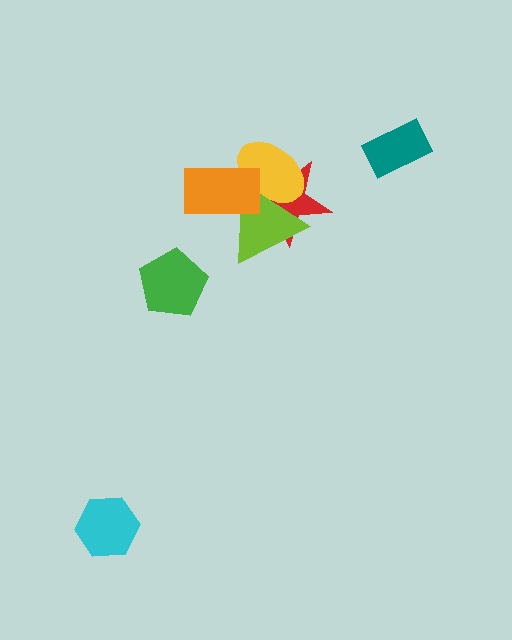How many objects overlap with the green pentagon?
0 objects overlap with the green pentagon.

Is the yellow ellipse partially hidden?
Yes, it is partially covered by another shape.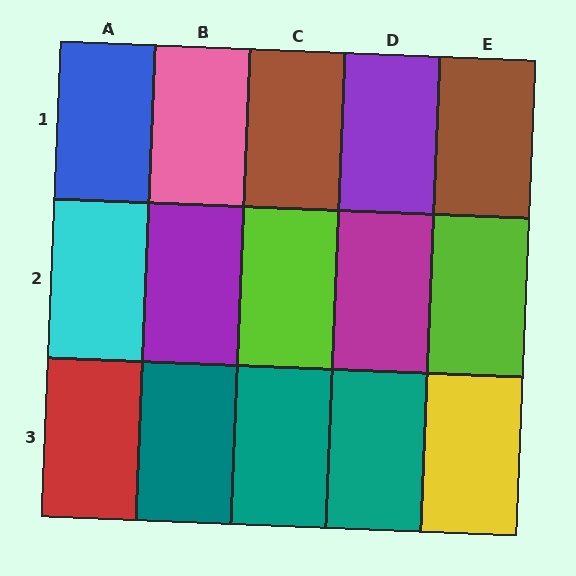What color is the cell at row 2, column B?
Purple.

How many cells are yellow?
1 cell is yellow.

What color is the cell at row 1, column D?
Purple.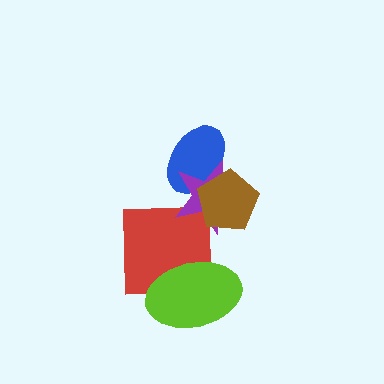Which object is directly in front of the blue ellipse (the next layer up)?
The purple star is directly in front of the blue ellipse.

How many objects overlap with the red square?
2 objects overlap with the red square.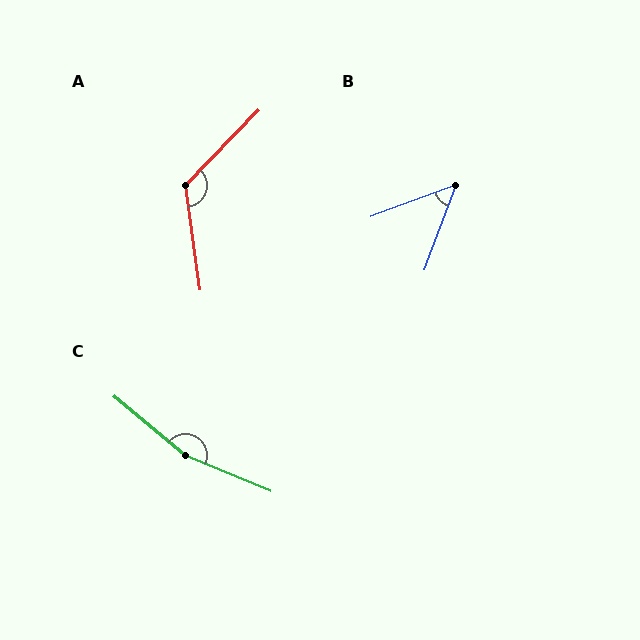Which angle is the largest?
C, at approximately 163 degrees.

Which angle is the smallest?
B, at approximately 49 degrees.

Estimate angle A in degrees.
Approximately 128 degrees.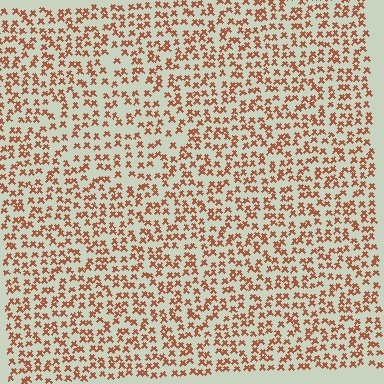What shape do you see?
I see a diamond.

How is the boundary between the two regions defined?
The boundary is defined by a change in element density (approximately 1.4x ratio). All elements are the same color, size, and shape.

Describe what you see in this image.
The image contains small brown elements arranged at two different densities. A diamond-shaped region is visible where the elements are less densely packed than the surrounding area.